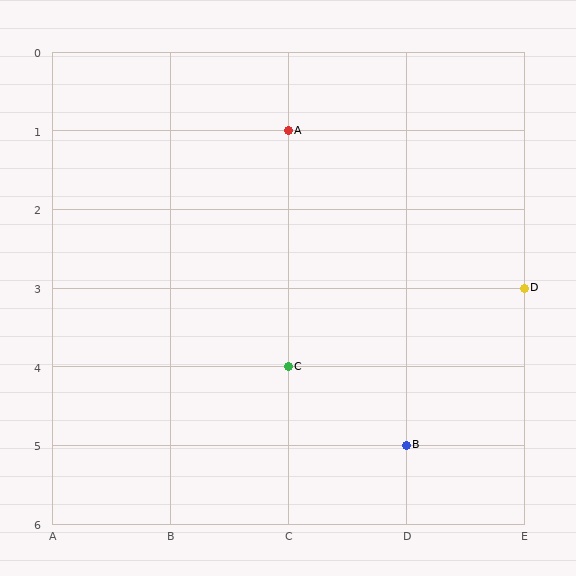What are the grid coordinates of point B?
Point B is at grid coordinates (D, 5).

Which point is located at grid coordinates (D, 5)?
Point B is at (D, 5).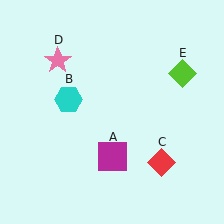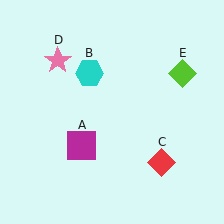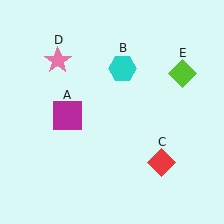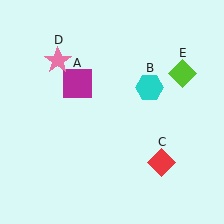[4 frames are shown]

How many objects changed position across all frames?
2 objects changed position: magenta square (object A), cyan hexagon (object B).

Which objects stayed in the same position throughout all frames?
Red diamond (object C) and pink star (object D) and lime diamond (object E) remained stationary.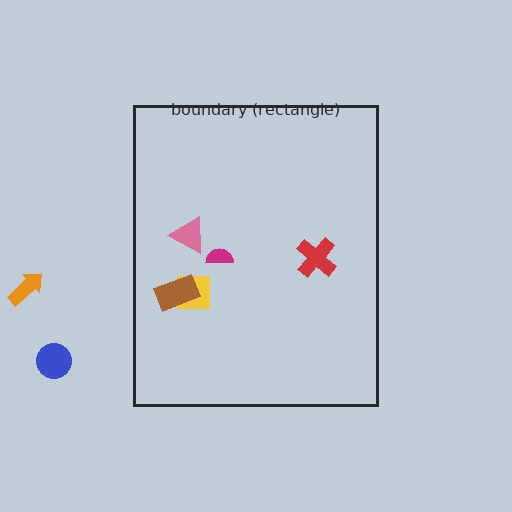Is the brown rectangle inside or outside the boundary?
Inside.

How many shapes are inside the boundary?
5 inside, 2 outside.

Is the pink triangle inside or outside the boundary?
Inside.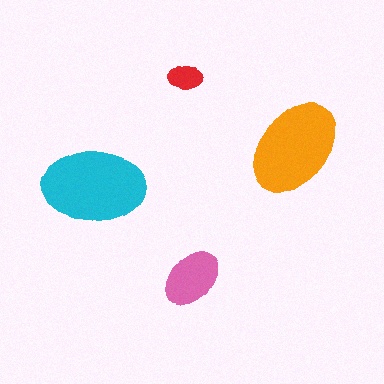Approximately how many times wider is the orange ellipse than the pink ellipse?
About 1.5 times wider.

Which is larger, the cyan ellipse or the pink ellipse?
The cyan one.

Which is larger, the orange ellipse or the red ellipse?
The orange one.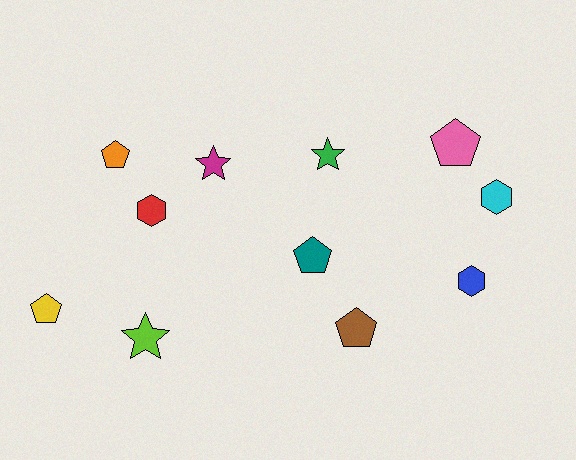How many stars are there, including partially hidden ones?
There are 3 stars.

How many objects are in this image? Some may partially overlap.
There are 11 objects.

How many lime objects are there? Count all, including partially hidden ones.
There is 1 lime object.